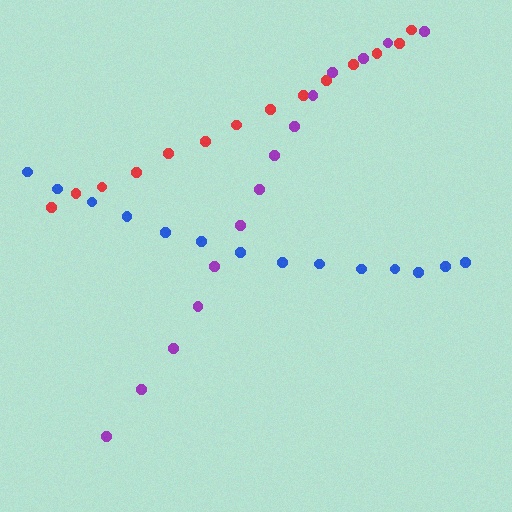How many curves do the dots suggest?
There are 3 distinct paths.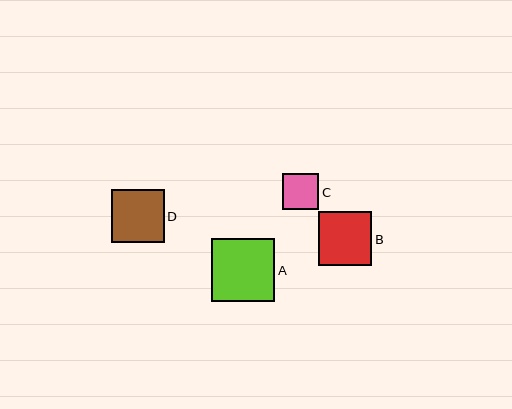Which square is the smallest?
Square C is the smallest with a size of approximately 36 pixels.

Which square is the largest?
Square A is the largest with a size of approximately 63 pixels.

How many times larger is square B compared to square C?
Square B is approximately 1.5 times the size of square C.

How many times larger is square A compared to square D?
Square A is approximately 1.2 times the size of square D.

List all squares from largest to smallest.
From largest to smallest: A, B, D, C.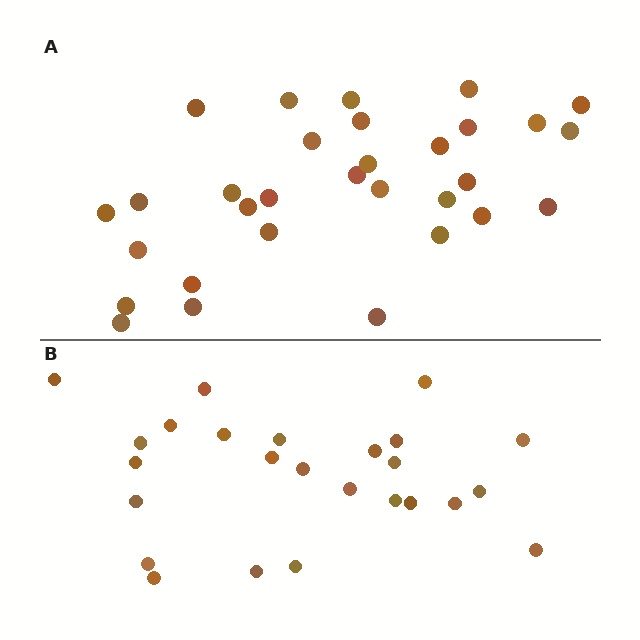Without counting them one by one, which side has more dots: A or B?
Region A (the top region) has more dots.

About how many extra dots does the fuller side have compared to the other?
Region A has about 6 more dots than region B.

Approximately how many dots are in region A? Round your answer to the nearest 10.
About 30 dots. (The exact count is 31, which rounds to 30.)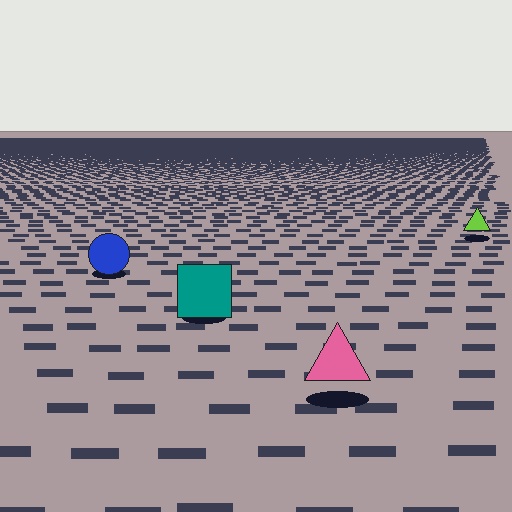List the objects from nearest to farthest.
From nearest to farthest: the pink triangle, the teal square, the blue circle, the lime triangle.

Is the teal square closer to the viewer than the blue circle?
Yes. The teal square is closer — you can tell from the texture gradient: the ground texture is coarser near it.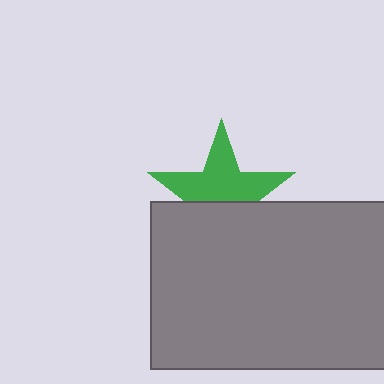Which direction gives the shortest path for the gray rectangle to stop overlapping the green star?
Moving down gives the shortest separation.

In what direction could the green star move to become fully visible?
The green star could move up. That would shift it out from behind the gray rectangle entirely.